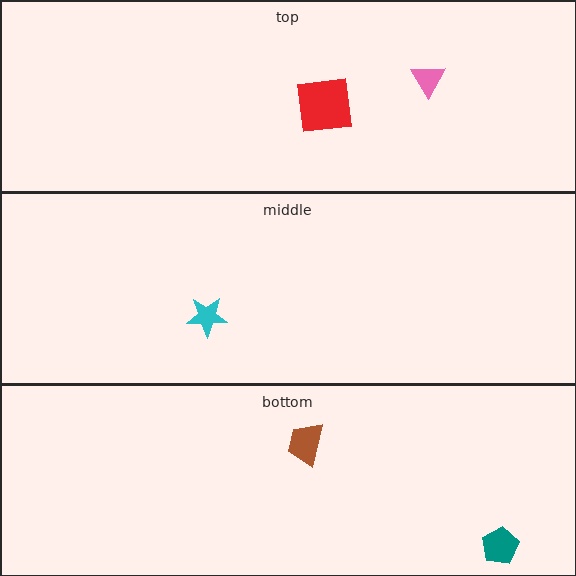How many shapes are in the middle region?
1.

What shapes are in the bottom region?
The teal pentagon, the brown trapezoid.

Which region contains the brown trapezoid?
The bottom region.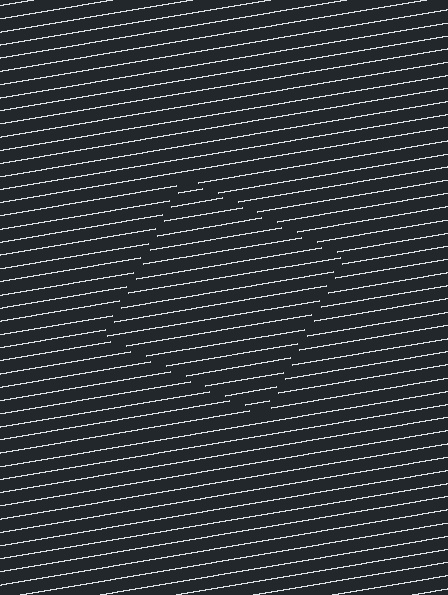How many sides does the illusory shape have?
4 sides — the line-ends trace a square.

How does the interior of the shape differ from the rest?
The interior of the shape contains the same grating, shifted by half a period — the contour is defined by the phase discontinuity where line-ends from the inner and outer gratings abut.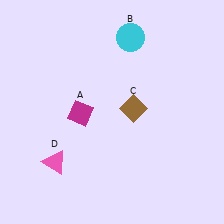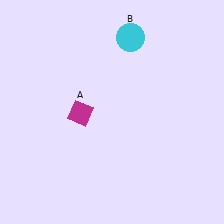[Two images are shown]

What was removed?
The pink triangle (D), the brown diamond (C) were removed in Image 2.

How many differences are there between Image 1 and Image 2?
There are 2 differences between the two images.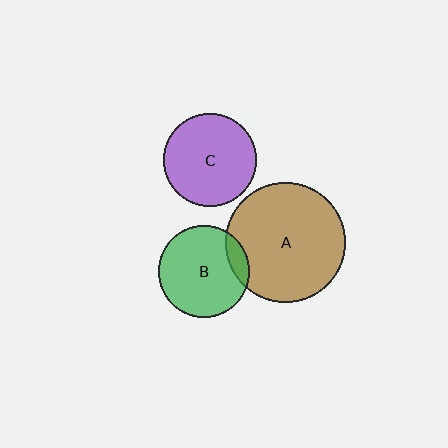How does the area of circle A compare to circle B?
Approximately 1.7 times.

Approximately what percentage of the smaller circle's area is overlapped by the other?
Approximately 10%.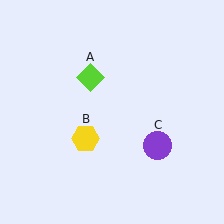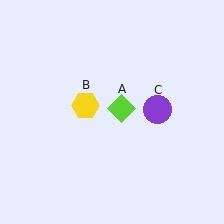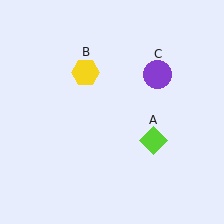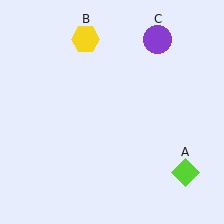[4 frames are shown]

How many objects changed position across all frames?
3 objects changed position: lime diamond (object A), yellow hexagon (object B), purple circle (object C).